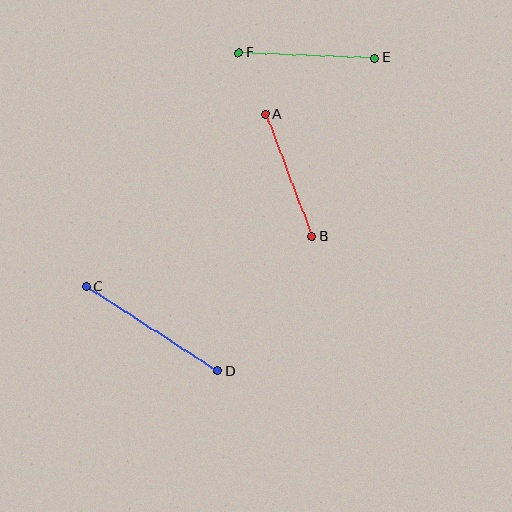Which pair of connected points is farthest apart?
Points C and D are farthest apart.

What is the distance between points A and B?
The distance is approximately 130 pixels.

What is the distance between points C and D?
The distance is approximately 157 pixels.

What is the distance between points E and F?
The distance is approximately 136 pixels.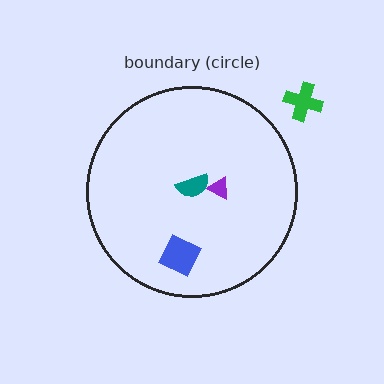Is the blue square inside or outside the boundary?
Inside.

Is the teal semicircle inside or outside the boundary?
Inside.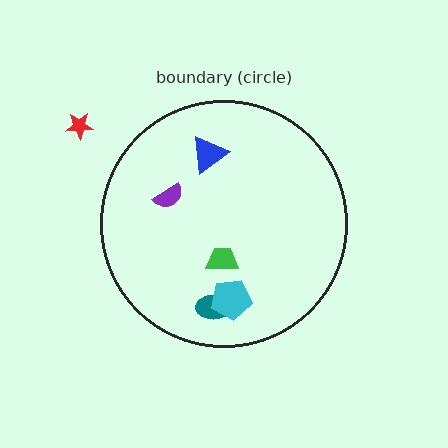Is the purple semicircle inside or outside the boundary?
Inside.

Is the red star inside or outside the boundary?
Outside.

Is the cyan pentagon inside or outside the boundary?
Inside.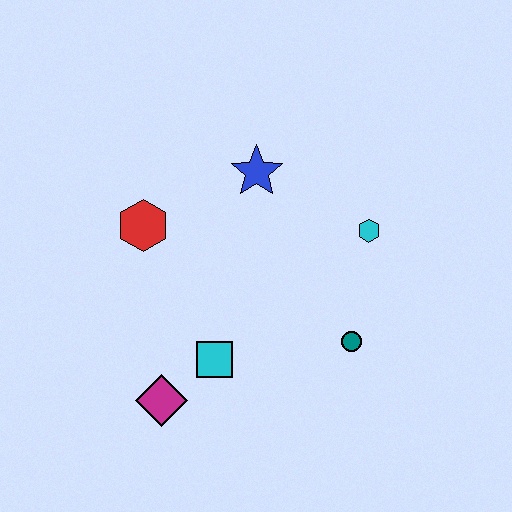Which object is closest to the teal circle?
The cyan hexagon is closest to the teal circle.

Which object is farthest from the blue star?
The magenta diamond is farthest from the blue star.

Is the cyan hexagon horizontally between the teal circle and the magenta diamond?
No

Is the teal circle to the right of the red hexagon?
Yes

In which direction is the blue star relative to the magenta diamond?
The blue star is above the magenta diamond.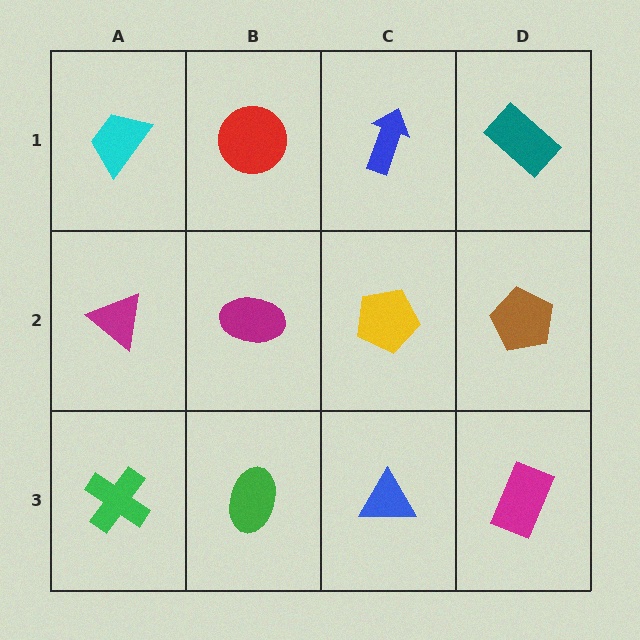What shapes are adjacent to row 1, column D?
A brown pentagon (row 2, column D), a blue arrow (row 1, column C).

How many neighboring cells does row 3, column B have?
3.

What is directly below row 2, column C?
A blue triangle.